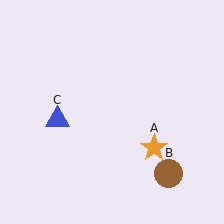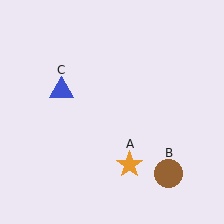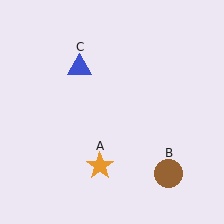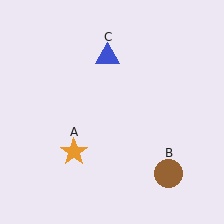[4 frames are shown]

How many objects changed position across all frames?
2 objects changed position: orange star (object A), blue triangle (object C).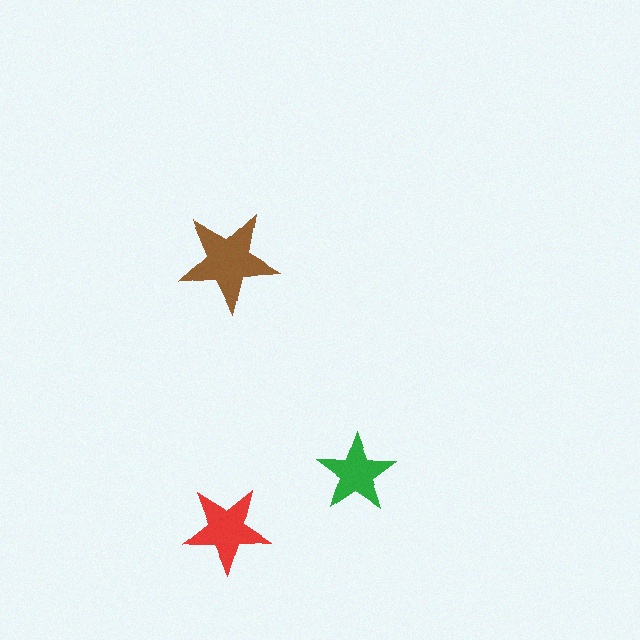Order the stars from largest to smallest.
the brown one, the red one, the green one.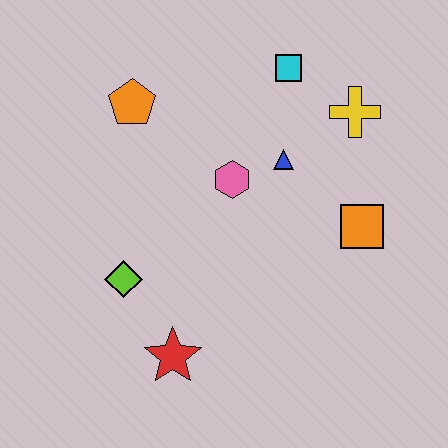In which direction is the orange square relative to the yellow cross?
The orange square is below the yellow cross.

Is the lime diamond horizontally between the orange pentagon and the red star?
No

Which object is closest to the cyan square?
The yellow cross is closest to the cyan square.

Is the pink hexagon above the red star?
Yes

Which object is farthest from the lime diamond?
The yellow cross is farthest from the lime diamond.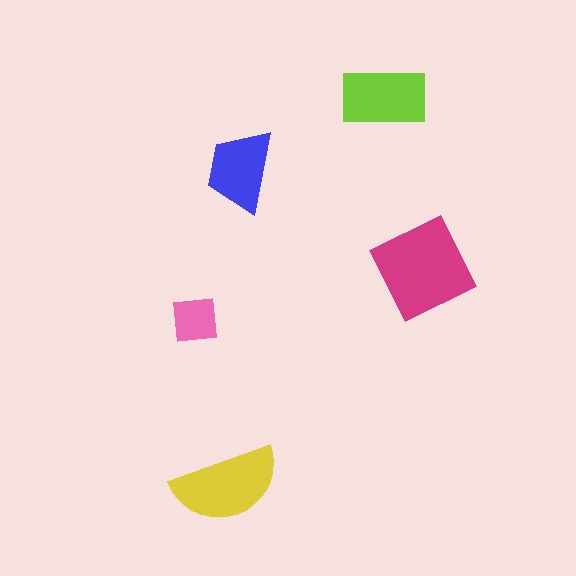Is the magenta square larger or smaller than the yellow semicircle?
Larger.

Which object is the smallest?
The pink square.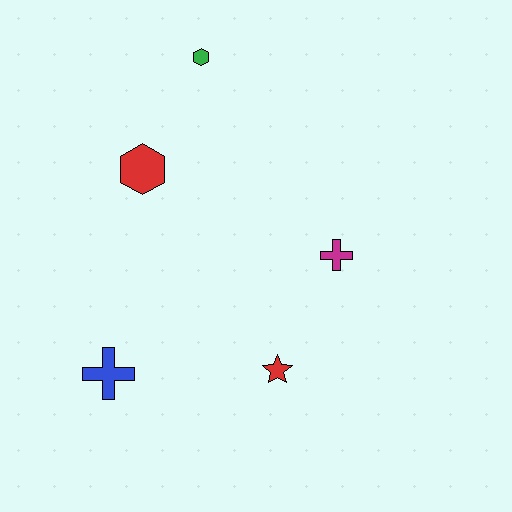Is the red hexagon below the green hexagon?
Yes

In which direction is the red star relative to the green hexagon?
The red star is below the green hexagon.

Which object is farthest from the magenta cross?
The blue cross is farthest from the magenta cross.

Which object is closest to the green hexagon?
The red hexagon is closest to the green hexagon.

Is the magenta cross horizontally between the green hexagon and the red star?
No